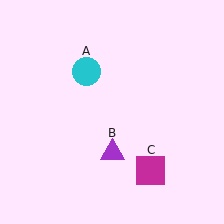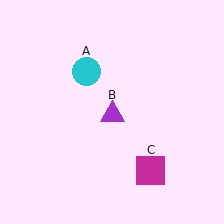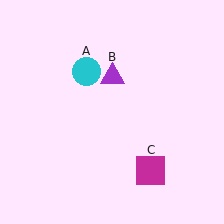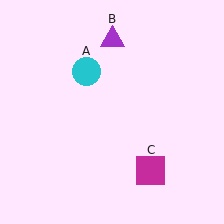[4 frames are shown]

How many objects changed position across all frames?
1 object changed position: purple triangle (object B).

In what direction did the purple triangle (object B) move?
The purple triangle (object B) moved up.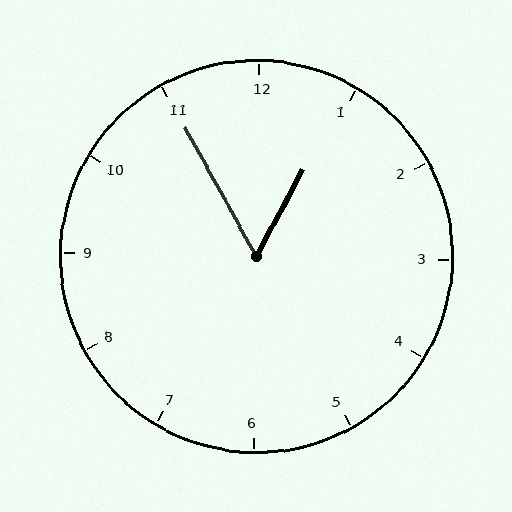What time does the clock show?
12:55.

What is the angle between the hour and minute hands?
Approximately 58 degrees.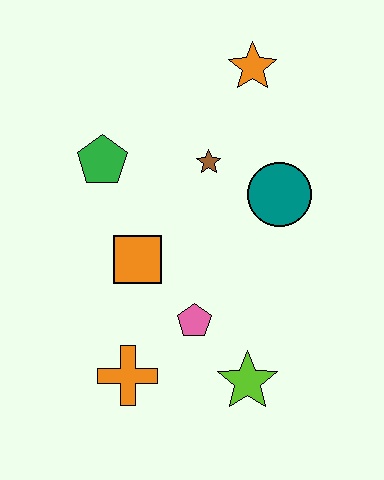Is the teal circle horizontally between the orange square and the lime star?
No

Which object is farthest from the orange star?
The orange cross is farthest from the orange star.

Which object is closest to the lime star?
The pink pentagon is closest to the lime star.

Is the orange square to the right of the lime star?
No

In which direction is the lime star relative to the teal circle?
The lime star is below the teal circle.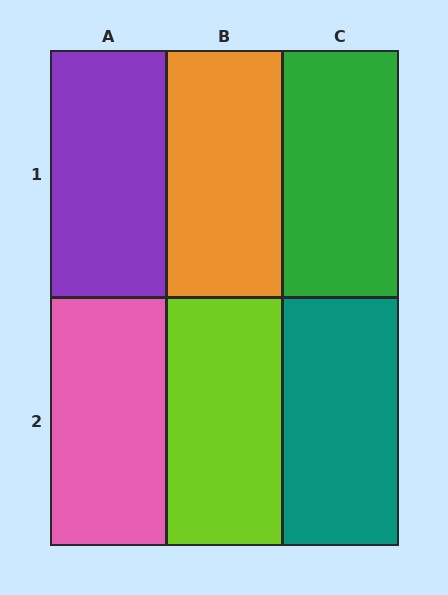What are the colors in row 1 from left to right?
Purple, orange, green.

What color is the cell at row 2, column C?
Teal.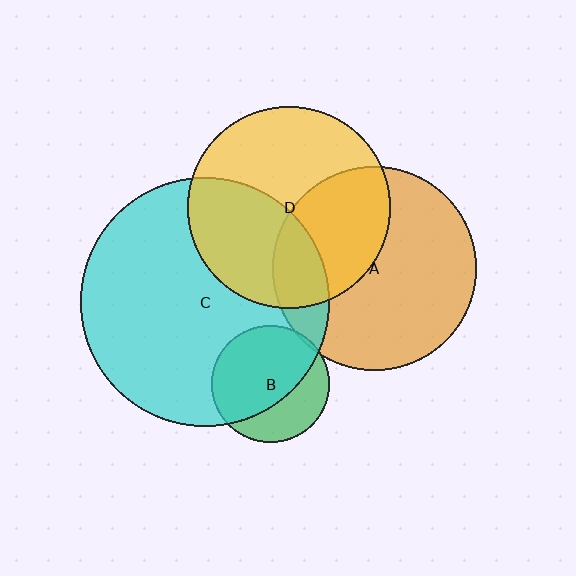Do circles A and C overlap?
Yes.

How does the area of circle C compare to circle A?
Approximately 1.5 times.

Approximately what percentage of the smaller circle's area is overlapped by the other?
Approximately 15%.